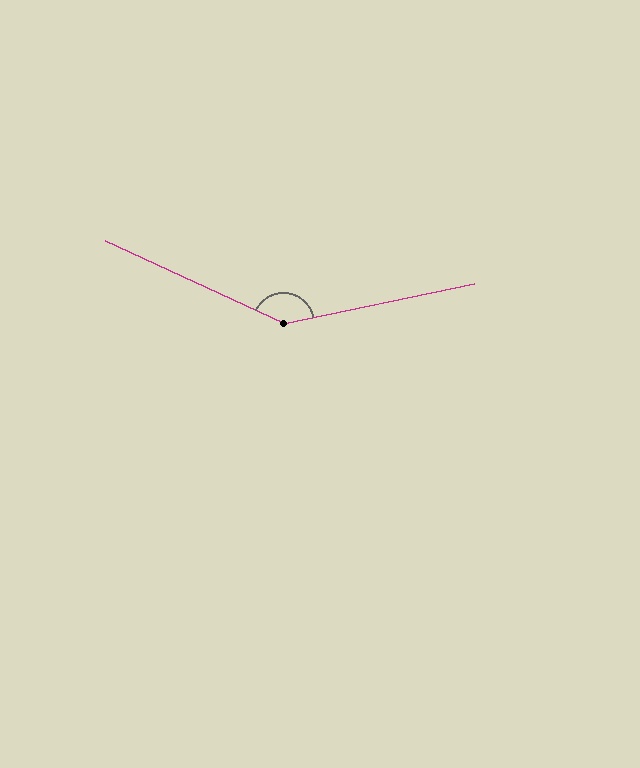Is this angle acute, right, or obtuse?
It is obtuse.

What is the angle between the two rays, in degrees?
Approximately 144 degrees.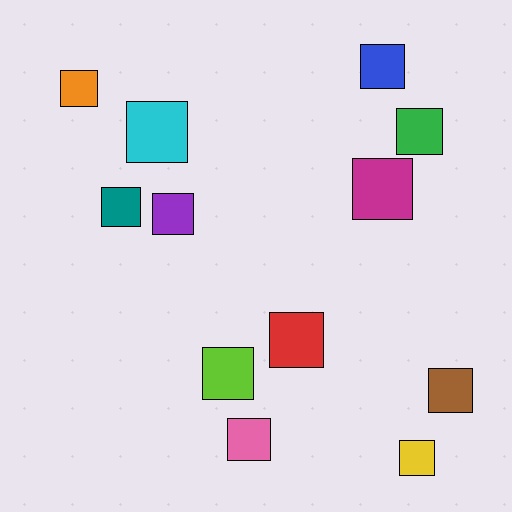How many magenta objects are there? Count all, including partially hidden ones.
There is 1 magenta object.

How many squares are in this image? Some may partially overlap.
There are 12 squares.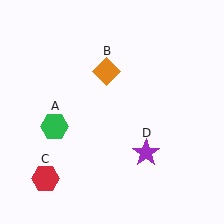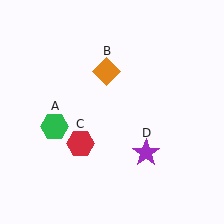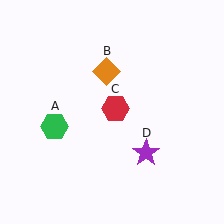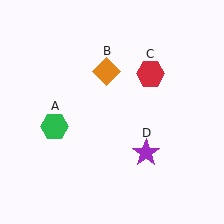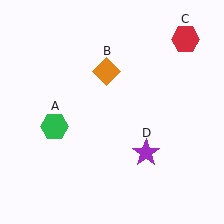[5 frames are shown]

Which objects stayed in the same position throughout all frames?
Green hexagon (object A) and orange diamond (object B) and purple star (object D) remained stationary.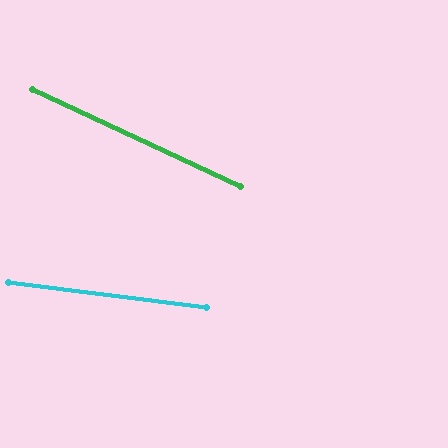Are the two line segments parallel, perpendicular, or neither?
Neither parallel nor perpendicular — they differ by about 18°.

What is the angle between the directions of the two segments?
Approximately 18 degrees.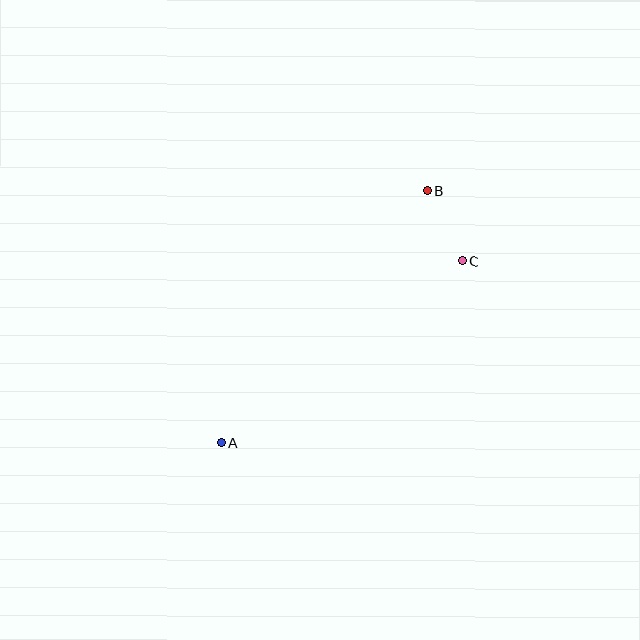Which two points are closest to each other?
Points B and C are closest to each other.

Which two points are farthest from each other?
Points A and B are farthest from each other.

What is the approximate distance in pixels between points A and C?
The distance between A and C is approximately 302 pixels.